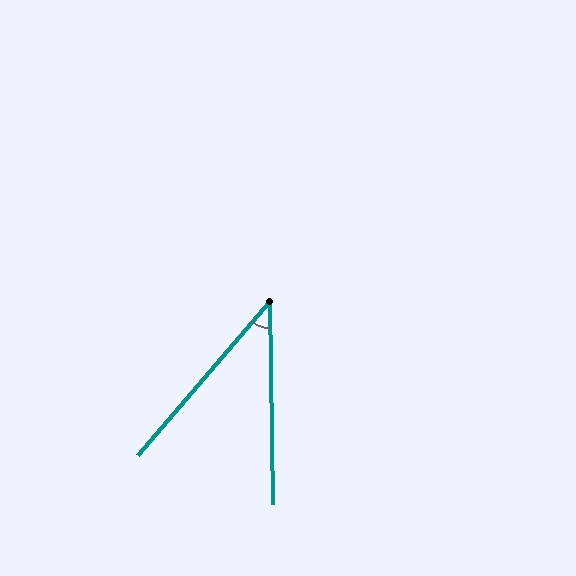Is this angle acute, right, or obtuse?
It is acute.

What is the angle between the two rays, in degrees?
Approximately 41 degrees.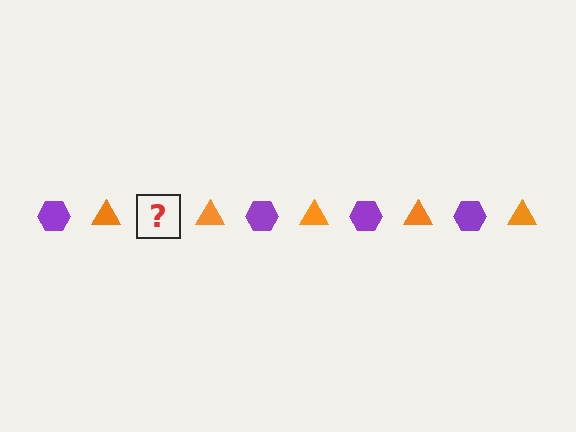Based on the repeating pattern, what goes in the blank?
The blank should be a purple hexagon.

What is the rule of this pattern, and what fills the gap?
The rule is that the pattern alternates between purple hexagon and orange triangle. The gap should be filled with a purple hexagon.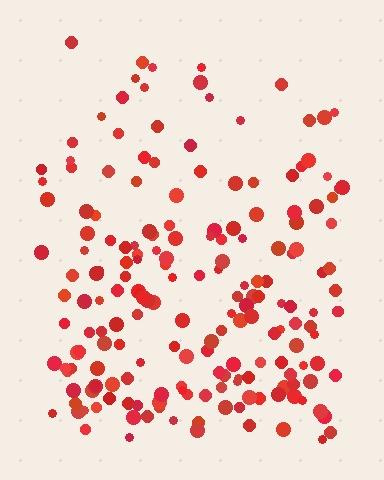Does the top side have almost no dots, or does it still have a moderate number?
Still a moderate number, just noticeably fewer than the bottom.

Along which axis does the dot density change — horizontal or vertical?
Vertical.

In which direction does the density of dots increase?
From top to bottom, with the bottom side densest.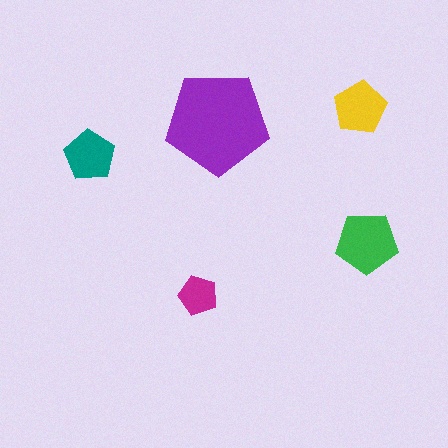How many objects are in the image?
There are 5 objects in the image.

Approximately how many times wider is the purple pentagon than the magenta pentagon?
About 2.5 times wider.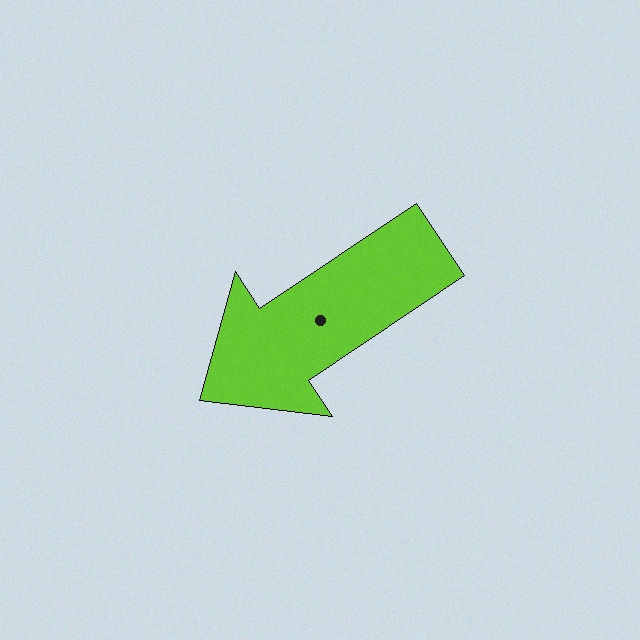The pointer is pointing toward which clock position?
Roughly 8 o'clock.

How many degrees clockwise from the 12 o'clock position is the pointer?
Approximately 236 degrees.